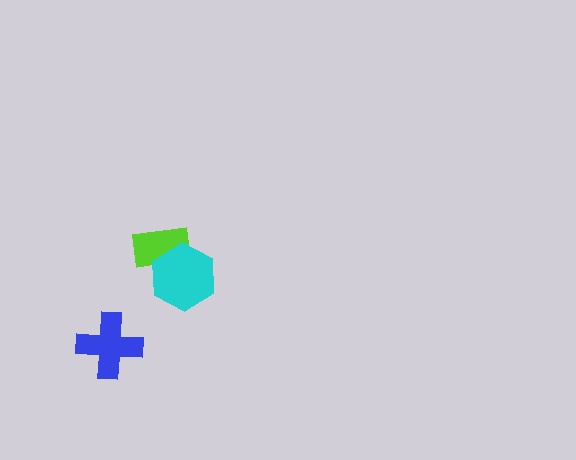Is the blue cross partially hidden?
No, no other shape covers it.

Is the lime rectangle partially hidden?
Yes, it is partially covered by another shape.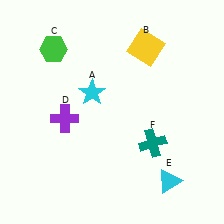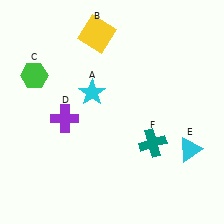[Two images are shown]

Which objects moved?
The objects that moved are: the yellow square (B), the green hexagon (C), the cyan triangle (E).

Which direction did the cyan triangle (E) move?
The cyan triangle (E) moved up.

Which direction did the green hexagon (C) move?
The green hexagon (C) moved down.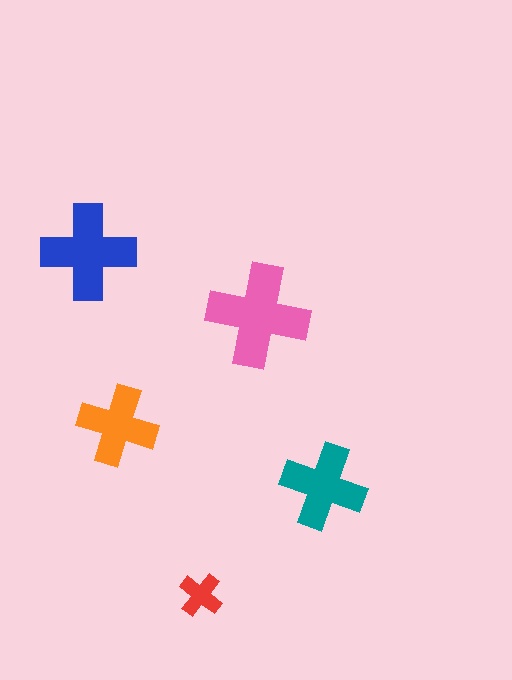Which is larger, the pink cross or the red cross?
The pink one.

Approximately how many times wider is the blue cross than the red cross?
About 2 times wider.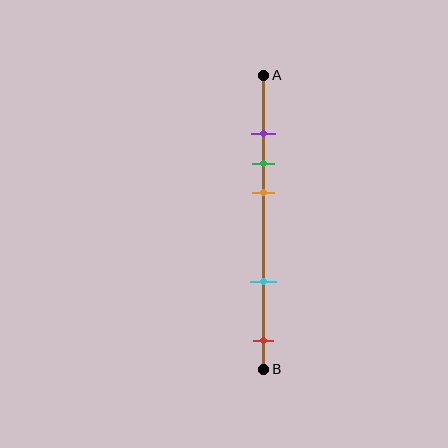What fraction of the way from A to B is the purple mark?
The purple mark is approximately 20% (0.2) of the way from A to B.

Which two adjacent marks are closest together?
The purple and green marks are the closest adjacent pair.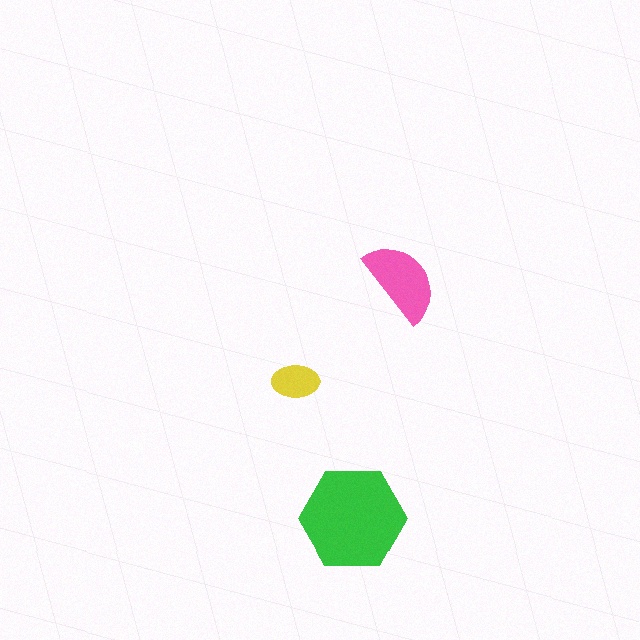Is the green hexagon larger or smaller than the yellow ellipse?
Larger.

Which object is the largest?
The green hexagon.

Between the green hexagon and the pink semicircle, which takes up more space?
The green hexagon.